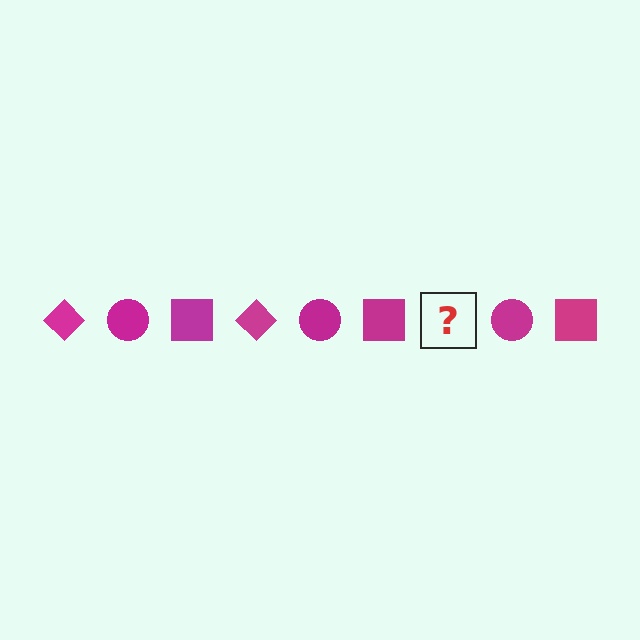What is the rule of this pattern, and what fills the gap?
The rule is that the pattern cycles through diamond, circle, square shapes in magenta. The gap should be filled with a magenta diamond.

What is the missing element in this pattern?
The missing element is a magenta diamond.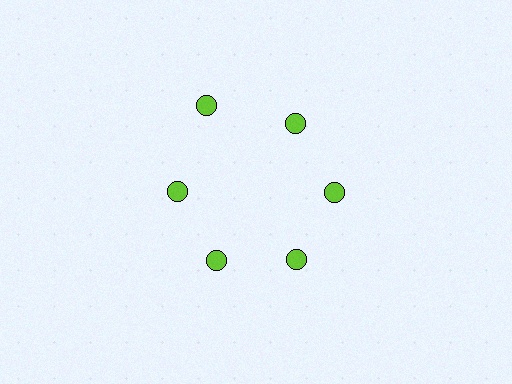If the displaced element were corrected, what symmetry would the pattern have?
It would have 6-fold rotational symmetry — the pattern would map onto itself every 60 degrees.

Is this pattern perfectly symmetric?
No. The 6 lime circles are arranged in a ring, but one element near the 11 o'clock position is pushed outward from the center, breaking the 6-fold rotational symmetry.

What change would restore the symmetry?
The symmetry would be restored by moving it inward, back onto the ring so that all 6 circles sit at equal angles and equal distance from the center.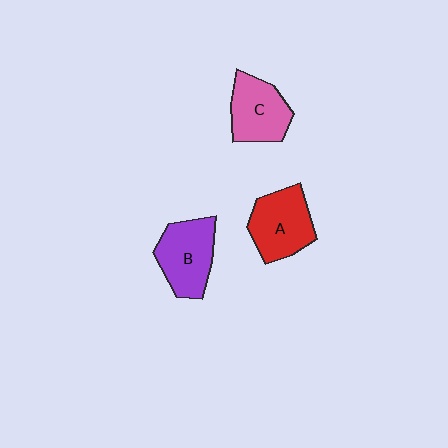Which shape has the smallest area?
Shape C (pink).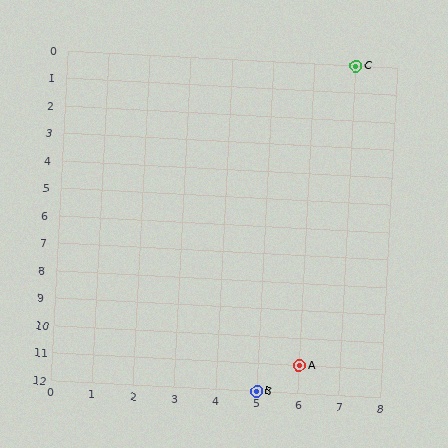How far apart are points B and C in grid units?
Points B and C are 2 columns and 12 rows apart (about 12.2 grid units diagonally).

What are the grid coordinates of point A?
Point A is at grid coordinates (6, 11).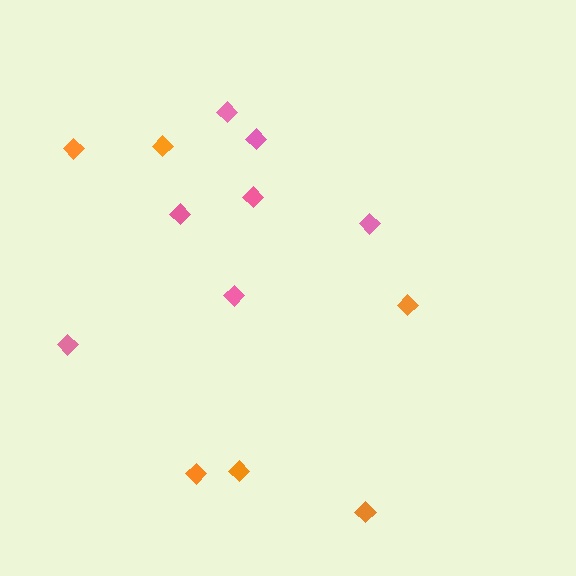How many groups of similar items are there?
There are 2 groups: one group of pink diamonds (7) and one group of orange diamonds (6).